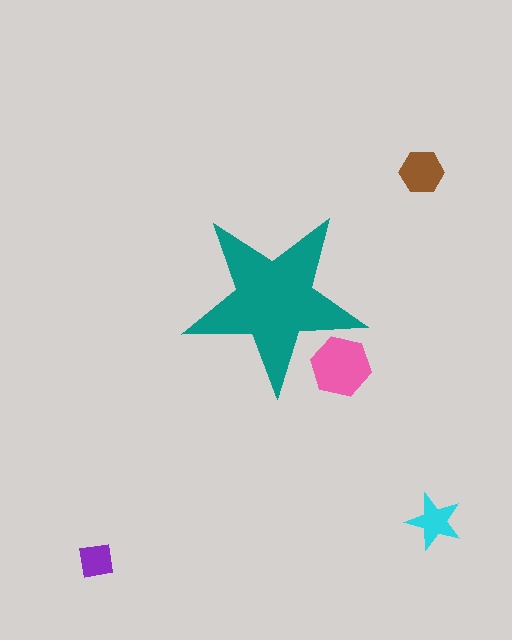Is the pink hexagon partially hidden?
Yes, the pink hexagon is partially hidden behind the teal star.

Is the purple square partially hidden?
No, the purple square is fully visible.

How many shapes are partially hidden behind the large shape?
1 shape is partially hidden.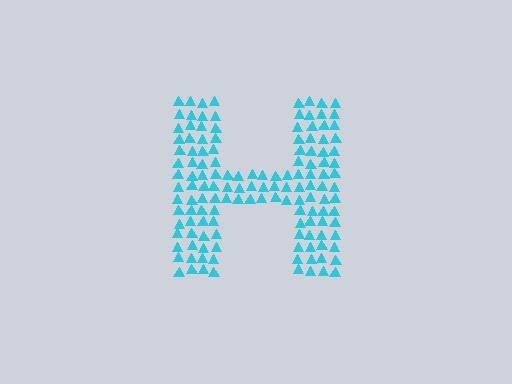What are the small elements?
The small elements are triangles.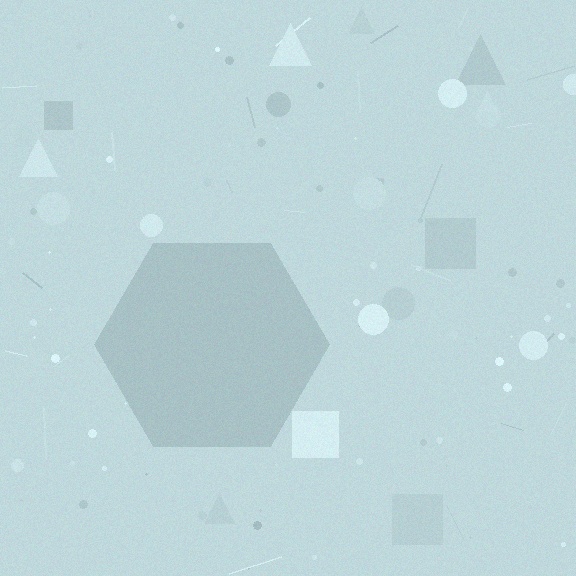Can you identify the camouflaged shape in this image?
The camouflaged shape is a hexagon.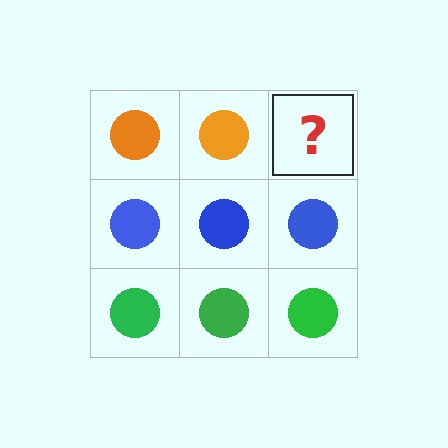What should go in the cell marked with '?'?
The missing cell should contain an orange circle.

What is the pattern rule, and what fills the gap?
The rule is that each row has a consistent color. The gap should be filled with an orange circle.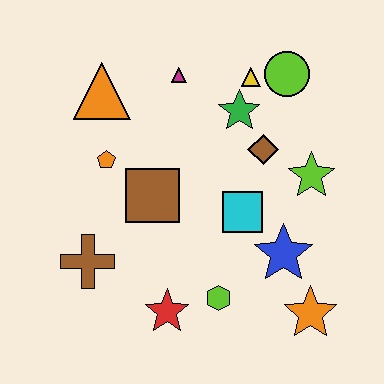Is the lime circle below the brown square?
No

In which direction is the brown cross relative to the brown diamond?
The brown cross is to the left of the brown diamond.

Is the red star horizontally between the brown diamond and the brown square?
Yes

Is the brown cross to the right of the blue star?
No